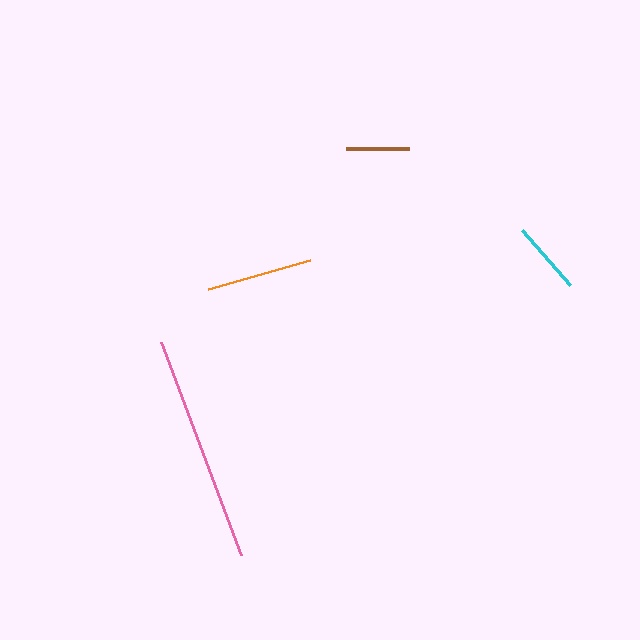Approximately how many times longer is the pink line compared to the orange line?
The pink line is approximately 2.1 times the length of the orange line.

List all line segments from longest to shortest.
From longest to shortest: pink, orange, cyan, brown.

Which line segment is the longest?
The pink line is the longest at approximately 229 pixels.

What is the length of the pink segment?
The pink segment is approximately 229 pixels long.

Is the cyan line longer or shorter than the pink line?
The pink line is longer than the cyan line.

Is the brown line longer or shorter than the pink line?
The pink line is longer than the brown line.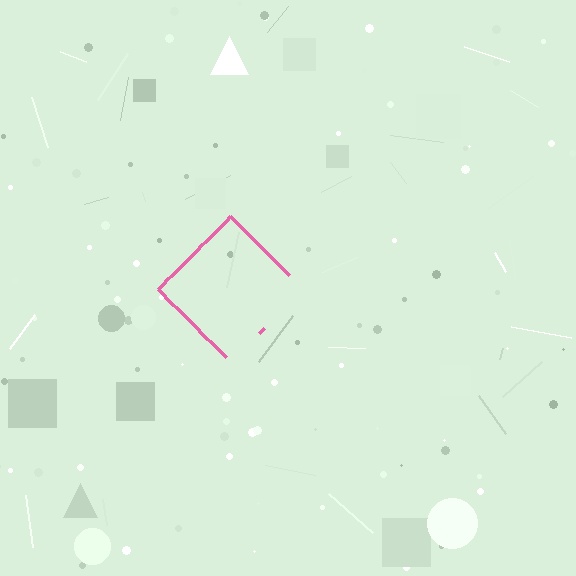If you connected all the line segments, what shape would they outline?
They would outline a diamond.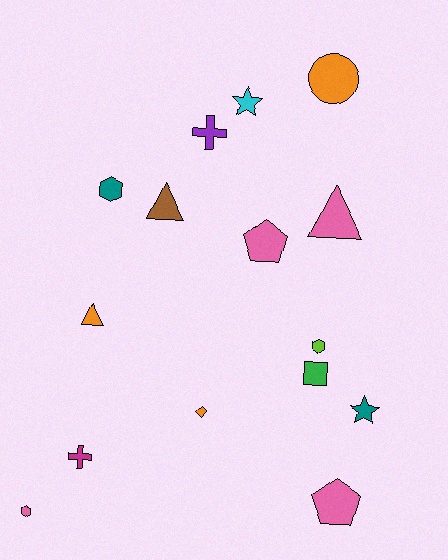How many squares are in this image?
There is 1 square.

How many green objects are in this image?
There is 1 green object.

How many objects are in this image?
There are 15 objects.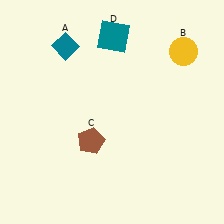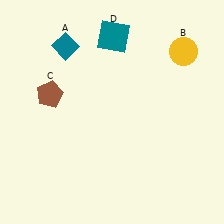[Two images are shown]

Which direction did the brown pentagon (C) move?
The brown pentagon (C) moved up.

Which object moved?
The brown pentagon (C) moved up.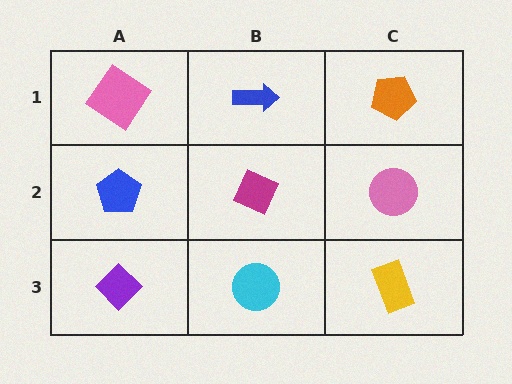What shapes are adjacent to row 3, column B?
A magenta diamond (row 2, column B), a purple diamond (row 3, column A), a yellow rectangle (row 3, column C).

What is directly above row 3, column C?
A pink circle.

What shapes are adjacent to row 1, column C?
A pink circle (row 2, column C), a blue arrow (row 1, column B).